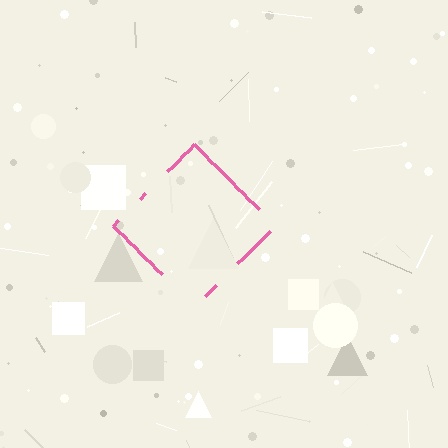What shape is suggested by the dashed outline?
The dashed outline suggests a diamond.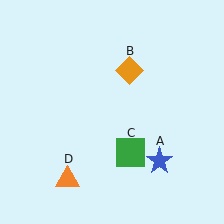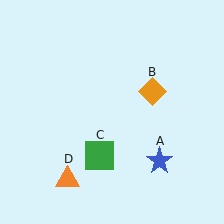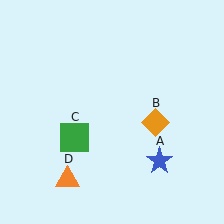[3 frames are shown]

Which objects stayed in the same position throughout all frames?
Blue star (object A) and orange triangle (object D) remained stationary.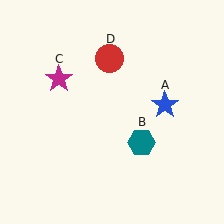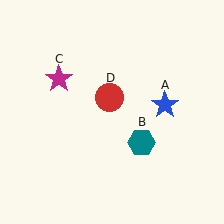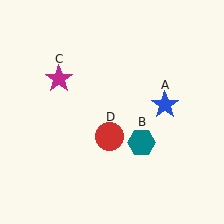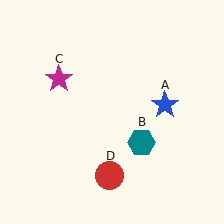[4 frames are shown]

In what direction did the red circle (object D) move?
The red circle (object D) moved down.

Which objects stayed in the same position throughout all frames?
Blue star (object A) and teal hexagon (object B) and magenta star (object C) remained stationary.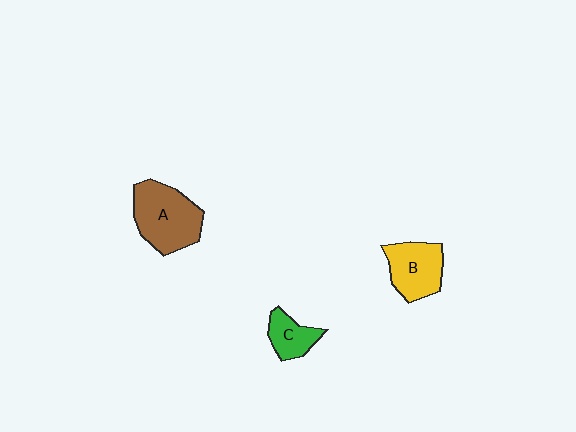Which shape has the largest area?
Shape A (brown).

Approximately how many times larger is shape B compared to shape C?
Approximately 1.6 times.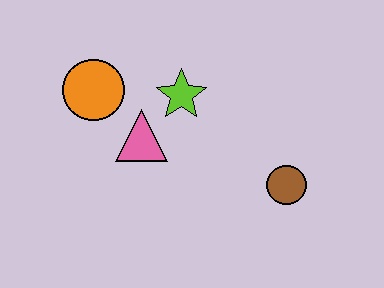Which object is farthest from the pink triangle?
The brown circle is farthest from the pink triangle.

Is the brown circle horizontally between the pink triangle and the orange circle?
No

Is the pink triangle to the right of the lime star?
No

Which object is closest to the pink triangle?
The lime star is closest to the pink triangle.